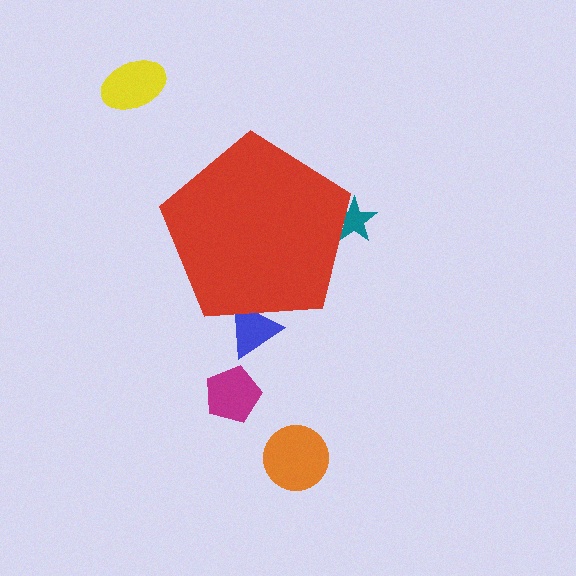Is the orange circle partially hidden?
No, the orange circle is fully visible.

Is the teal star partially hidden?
Yes, the teal star is partially hidden behind the red pentagon.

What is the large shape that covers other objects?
A red pentagon.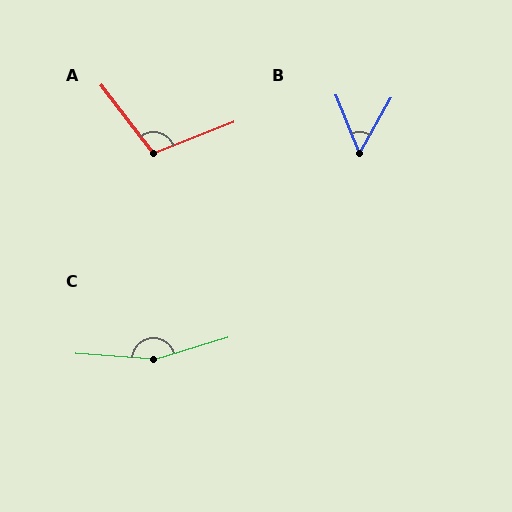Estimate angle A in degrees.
Approximately 106 degrees.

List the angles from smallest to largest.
B (52°), A (106°), C (159°).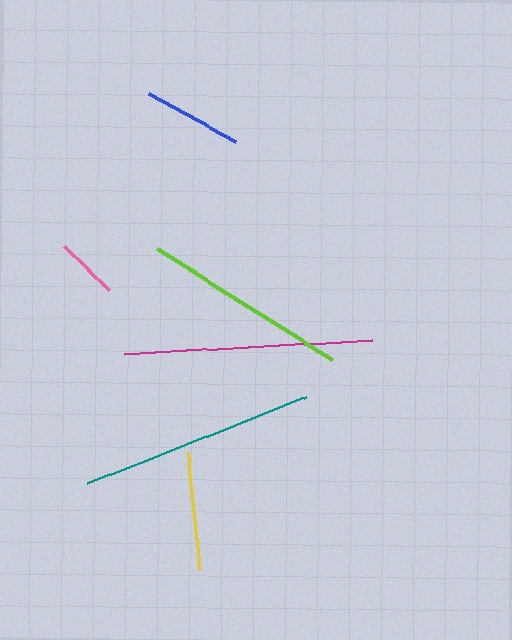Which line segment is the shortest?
The pink line is the shortest at approximately 64 pixels.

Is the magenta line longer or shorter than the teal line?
The magenta line is longer than the teal line.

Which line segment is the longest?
The magenta line is the longest at approximately 248 pixels.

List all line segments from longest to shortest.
From longest to shortest: magenta, teal, lime, yellow, blue, pink.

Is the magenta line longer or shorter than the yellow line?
The magenta line is longer than the yellow line.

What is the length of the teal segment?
The teal segment is approximately 236 pixels long.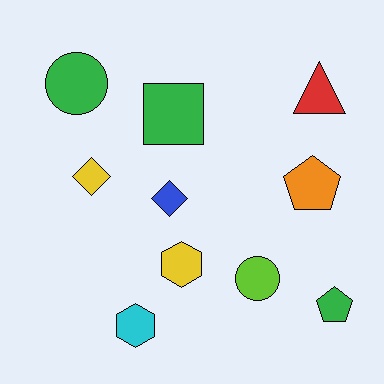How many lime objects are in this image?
There is 1 lime object.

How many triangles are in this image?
There is 1 triangle.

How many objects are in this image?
There are 10 objects.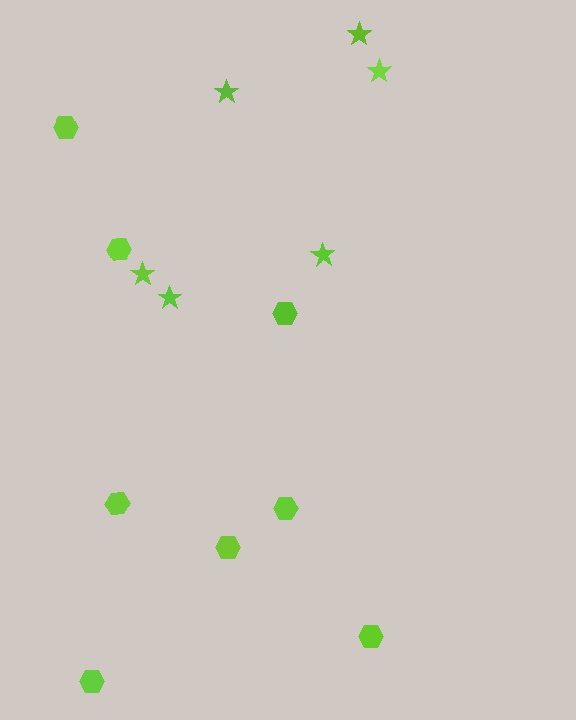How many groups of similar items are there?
There are 2 groups: one group of stars (6) and one group of hexagons (8).